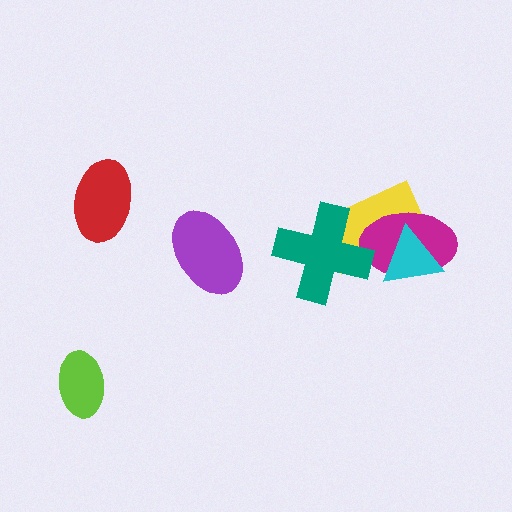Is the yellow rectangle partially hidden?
Yes, it is partially covered by another shape.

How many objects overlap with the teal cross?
2 objects overlap with the teal cross.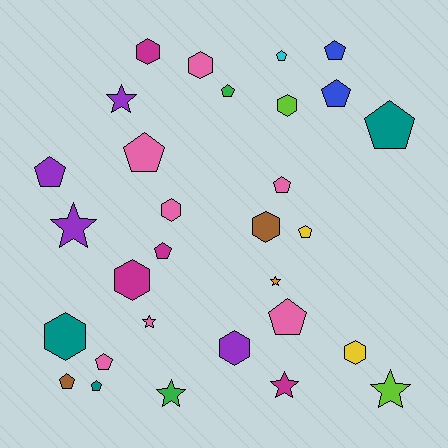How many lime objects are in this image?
There are 2 lime objects.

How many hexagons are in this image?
There are 9 hexagons.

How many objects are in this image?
There are 30 objects.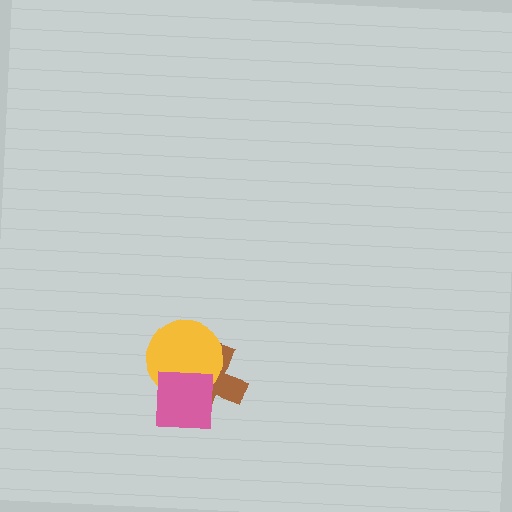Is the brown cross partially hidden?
Yes, it is partially covered by another shape.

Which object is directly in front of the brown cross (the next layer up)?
The yellow circle is directly in front of the brown cross.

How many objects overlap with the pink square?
2 objects overlap with the pink square.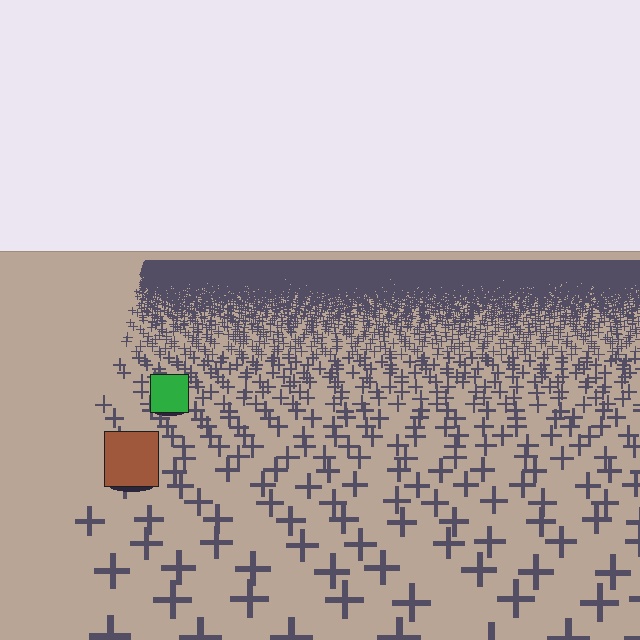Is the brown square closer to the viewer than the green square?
Yes. The brown square is closer — you can tell from the texture gradient: the ground texture is coarser near it.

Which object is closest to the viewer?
The brown square is closest. The texture marks near it are larger and more spread out.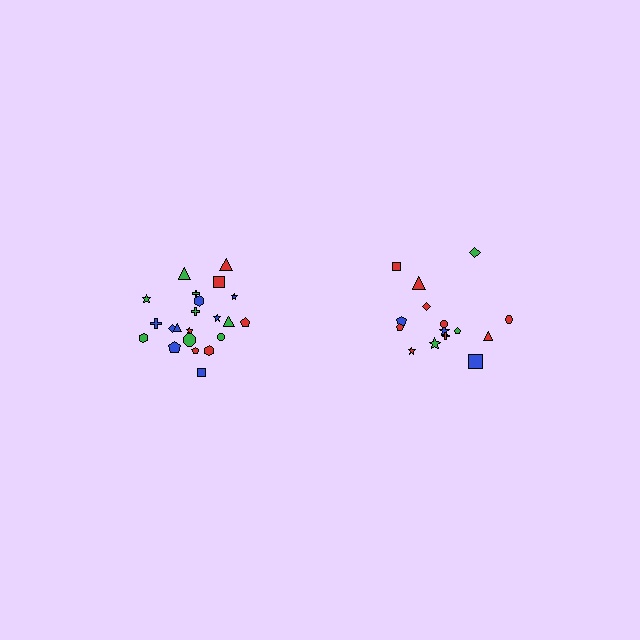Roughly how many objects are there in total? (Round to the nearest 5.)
Roughly 35 objects in total.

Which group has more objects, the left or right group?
The left group.